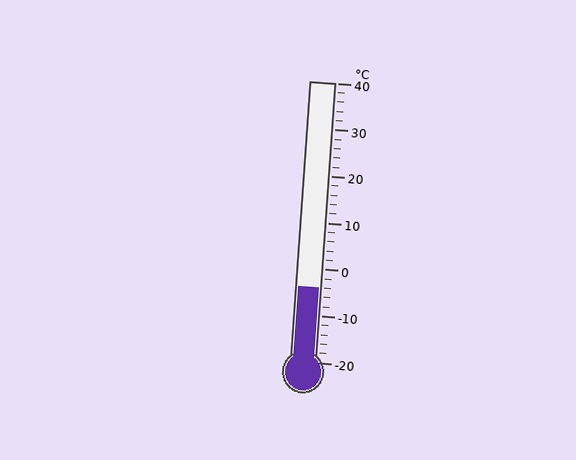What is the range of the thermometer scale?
The thermometer scale ranges from -20°C to 40°C.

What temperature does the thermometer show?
The thermometer shows approximately -4°C.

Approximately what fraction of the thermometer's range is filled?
The thermometer is filled to approximately 25% of its range.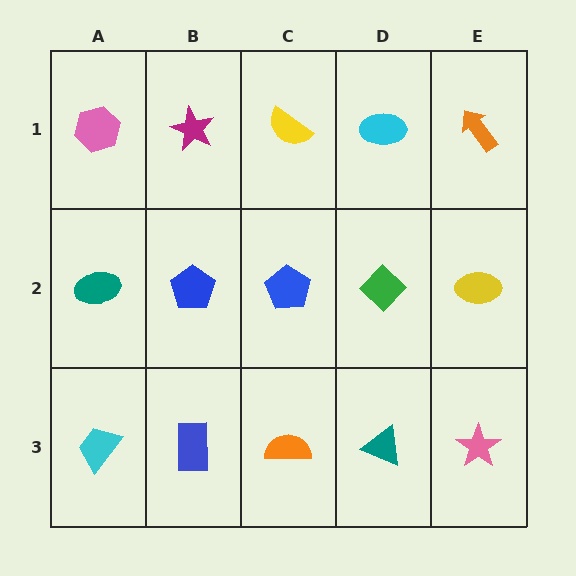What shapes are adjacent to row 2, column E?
An orange arrow (row 1, column E), a pink star (row 3, column E), a green diamond (row 2, column D).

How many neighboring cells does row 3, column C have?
3.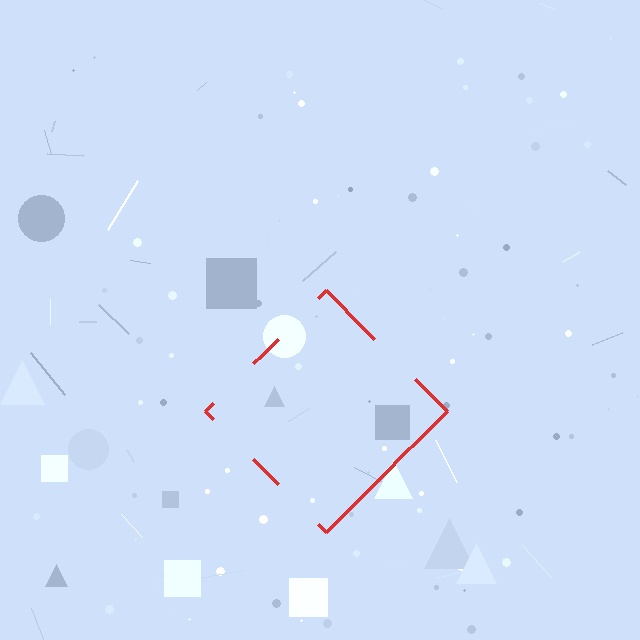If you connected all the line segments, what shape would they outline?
They would outline a diamond.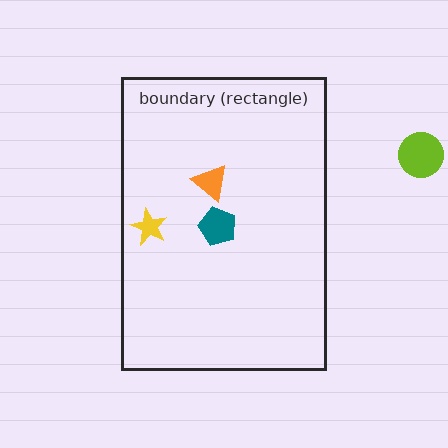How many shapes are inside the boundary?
3 inside, 1 outside.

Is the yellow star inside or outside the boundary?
Inside.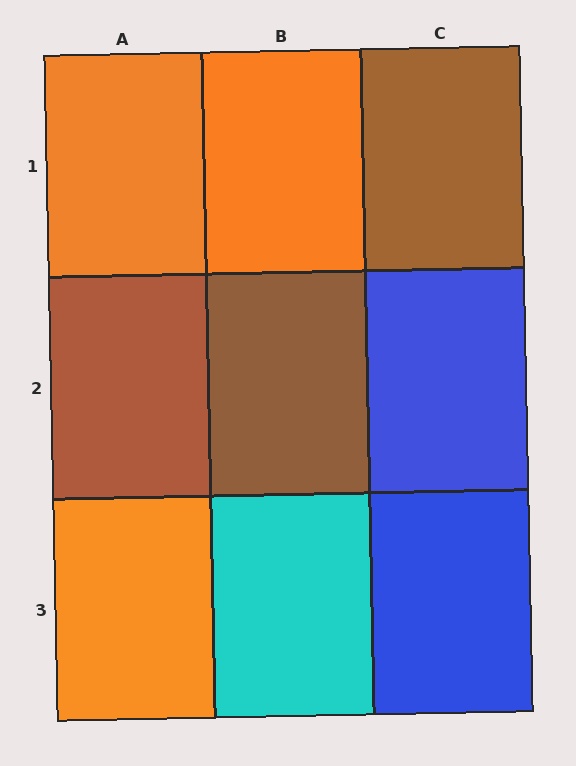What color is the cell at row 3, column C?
Blue.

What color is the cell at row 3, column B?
Cyan.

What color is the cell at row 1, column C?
Brown.